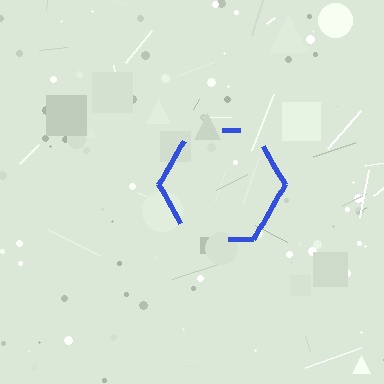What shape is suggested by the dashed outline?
The dashed outline suggests a hexagon.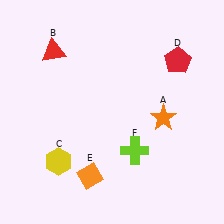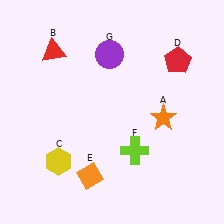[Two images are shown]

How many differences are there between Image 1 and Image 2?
There is 1 difference between the two images.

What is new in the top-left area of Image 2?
A purple circle (G) was added in the top-left area of Image 2.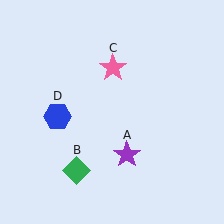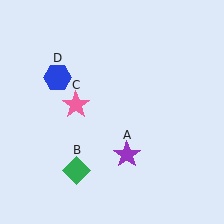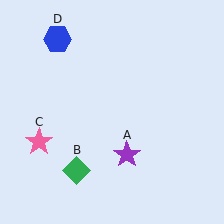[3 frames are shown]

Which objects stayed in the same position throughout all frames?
Purple star (object A) and green diamond (object B) remained stationary.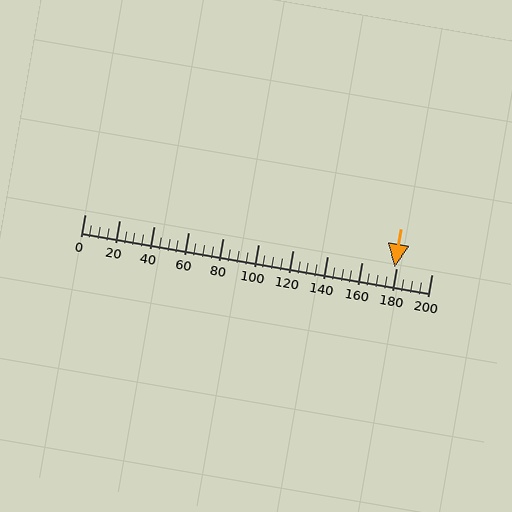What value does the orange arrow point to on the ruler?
The orange arrow points to approximately 178.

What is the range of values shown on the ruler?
The ruler shows values from 0 to 200.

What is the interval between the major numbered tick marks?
The major tick marks are spaced 20 units apart.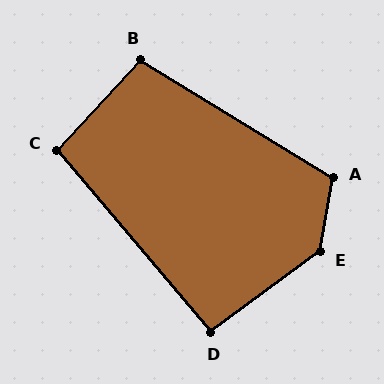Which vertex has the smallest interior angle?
D, at approximately 94 degrees.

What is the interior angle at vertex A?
Approximately 112 degrees (obtuse).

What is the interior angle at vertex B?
Approximately 102 degrees (obtuse).